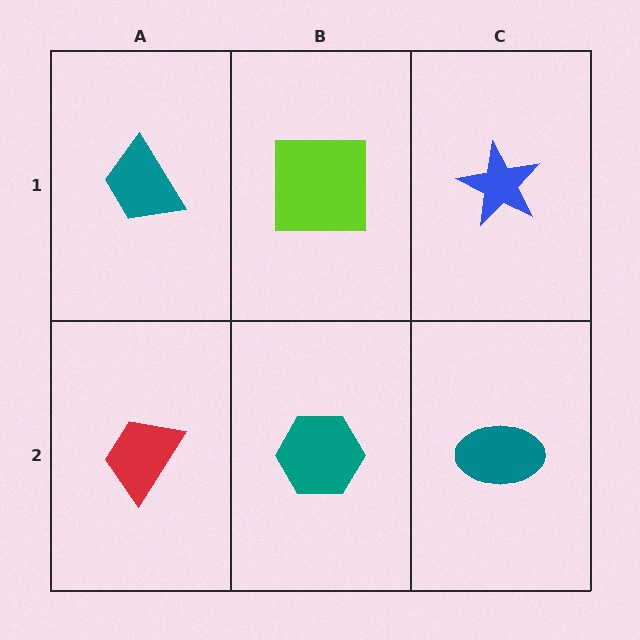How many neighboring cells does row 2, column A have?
2.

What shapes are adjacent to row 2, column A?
A teal trapezoid (row 1, column A), a teal hexagon (row 2, column B).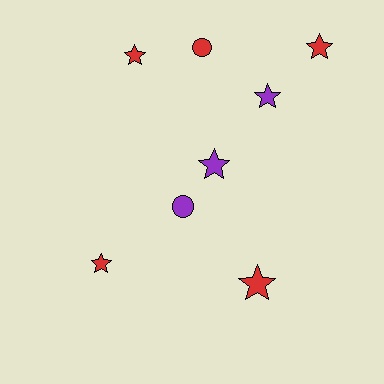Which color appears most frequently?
Red, with 5 objects.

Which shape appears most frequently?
Star, with 6 objects.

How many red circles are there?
There is 1 red circle.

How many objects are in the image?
There are 8 objects.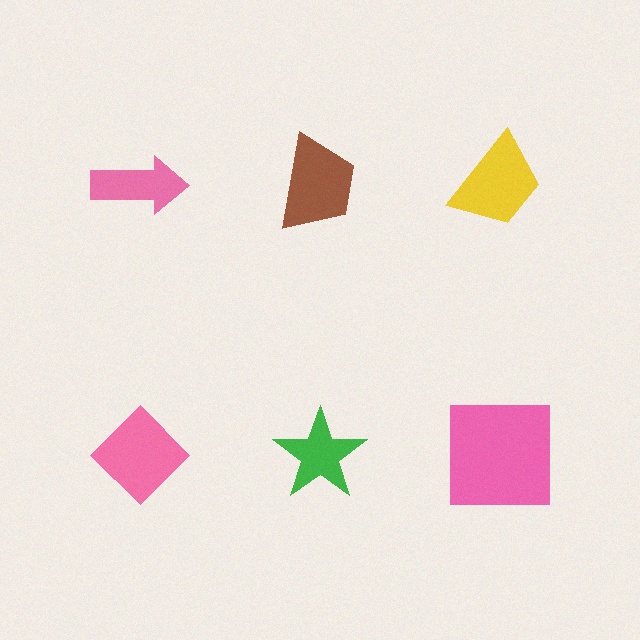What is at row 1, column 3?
A yellow trapezoid.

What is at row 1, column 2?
A brown trapezoid.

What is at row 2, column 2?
A green star.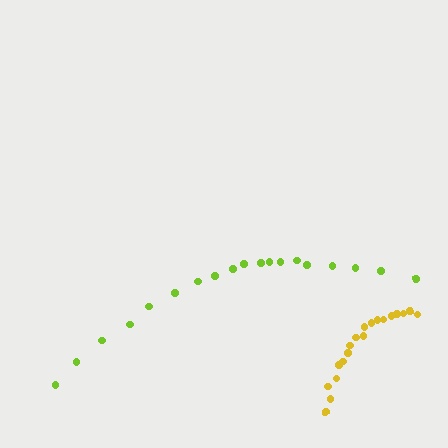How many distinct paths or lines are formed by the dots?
There are 2 distinct paths.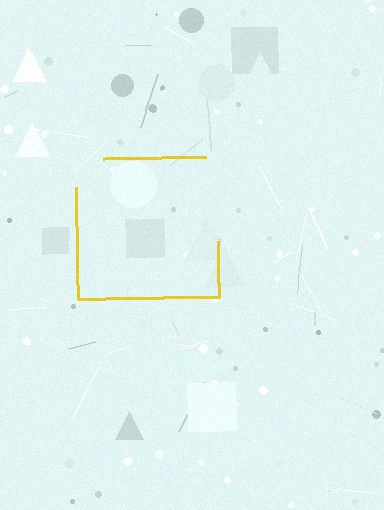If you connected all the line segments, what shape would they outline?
They would outline a square.